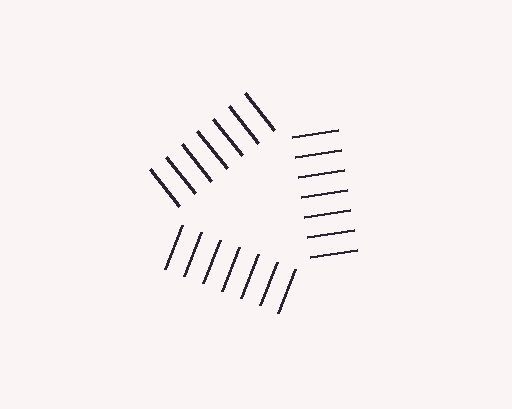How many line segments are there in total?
21 — 7 along each of the 3 edges.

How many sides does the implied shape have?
3 sides — the line-ends trace a triangle.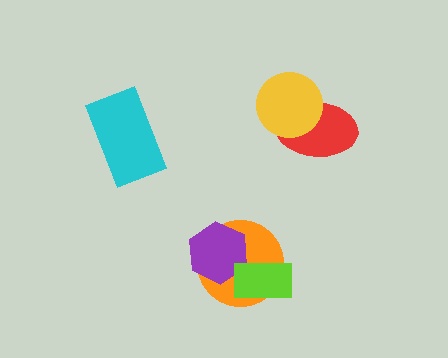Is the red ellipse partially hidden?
Yes, it is partially covered by another shape.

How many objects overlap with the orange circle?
2 objects overlap with the orange circle.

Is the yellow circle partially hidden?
No, no other shape covers it.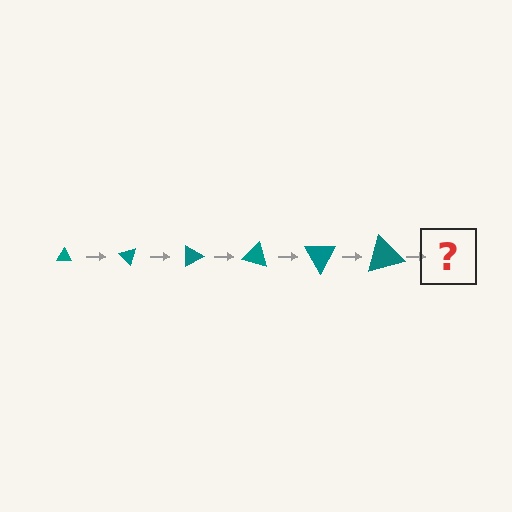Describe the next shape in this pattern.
It should be a triangle, larger than the previous one and rotated 270 degrees from the start.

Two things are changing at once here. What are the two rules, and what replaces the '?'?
The two rules are that the triangle grows larger each step and it rotates 45 degrees each step. The '?' should be a triangle, larger than the previous one and rotated 270 degrees from the start.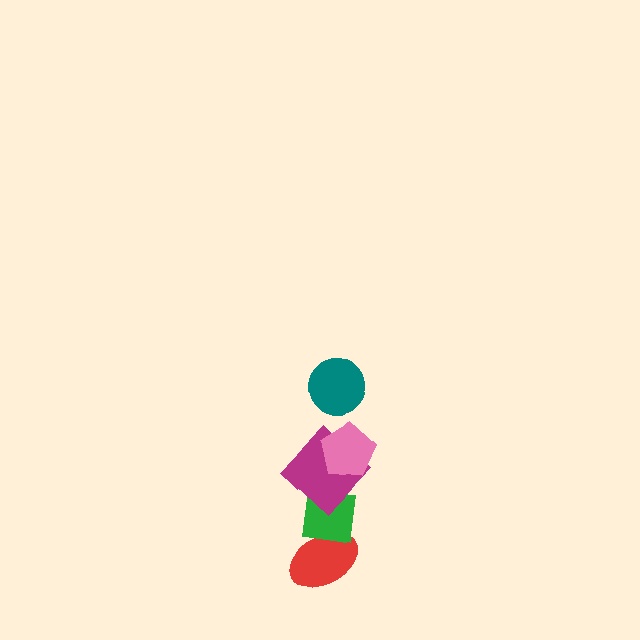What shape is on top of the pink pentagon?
The teal circle is on top of the pink pentagon.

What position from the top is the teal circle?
The teal circle is 1st from the top.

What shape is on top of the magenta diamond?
The pink pentagon is on top of the magenta diamond.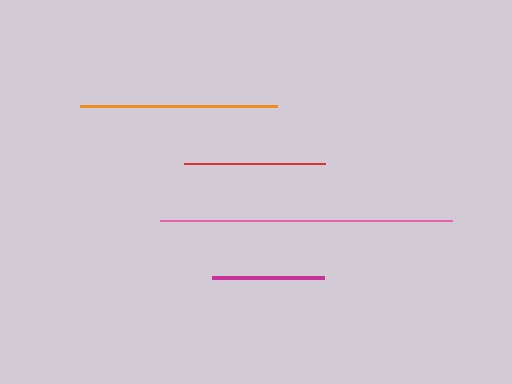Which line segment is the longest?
The pink line is the longest at approximately 291 pixels.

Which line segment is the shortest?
The magenta line is the shortest at approximately 111 pixels.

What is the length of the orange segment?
The orange segment is approximately 197 pixels long.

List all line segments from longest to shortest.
From longest to shortest: pink, orange, red, magenta.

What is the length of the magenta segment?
The magenta segment is approximately 111 pixels long.